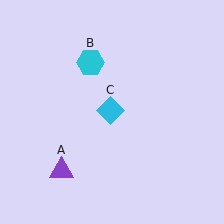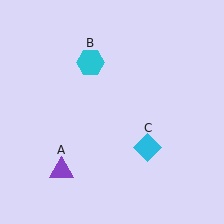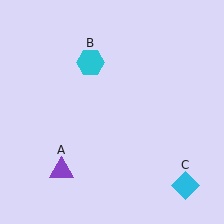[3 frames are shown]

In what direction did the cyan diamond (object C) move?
The cyan diamond (object C) moved down and to the right.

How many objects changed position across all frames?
1 object changed position: cyan diamond (object C).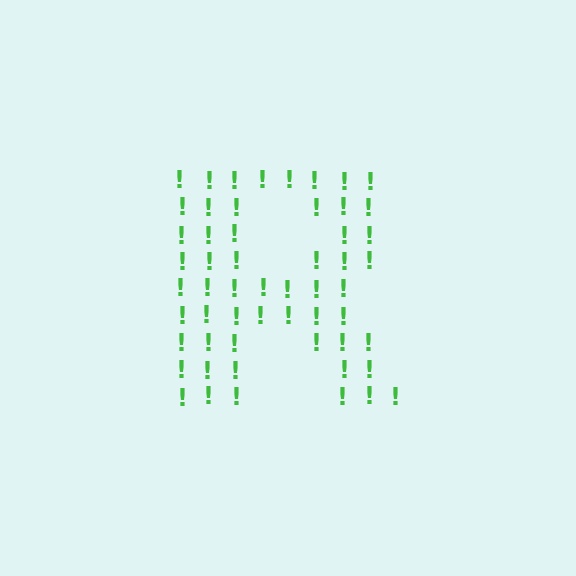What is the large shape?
The large shape is the letter R.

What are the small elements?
The small elements are exclamation marks.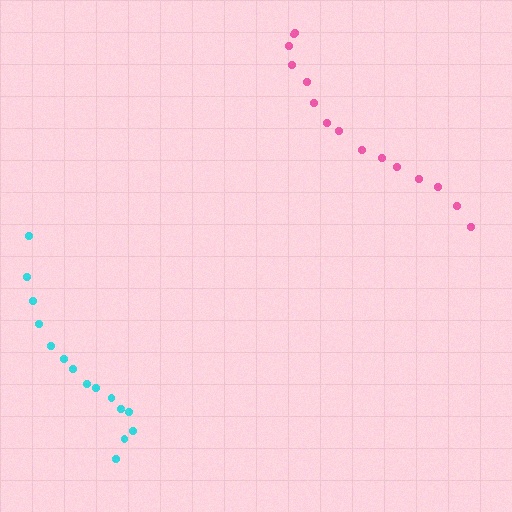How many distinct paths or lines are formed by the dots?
There are 2 distinct paths.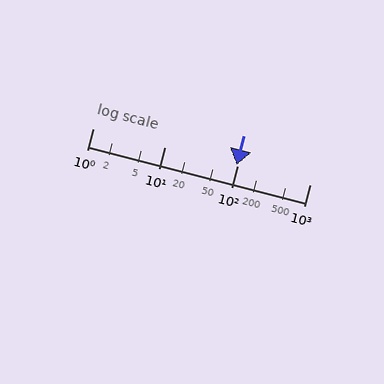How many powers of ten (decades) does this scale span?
The scale spans 3 decades, from 1 to 1000.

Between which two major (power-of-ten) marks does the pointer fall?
The pointer is between 10 and 100.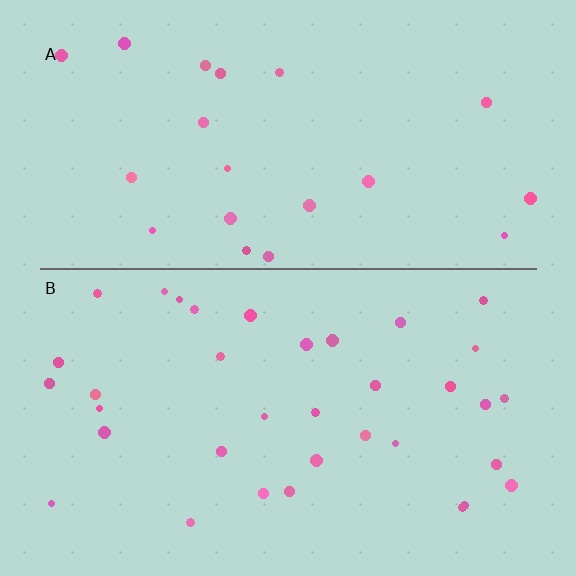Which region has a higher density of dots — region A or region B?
B (the bottom).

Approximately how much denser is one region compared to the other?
Approximately 1.7× — region B over region A.